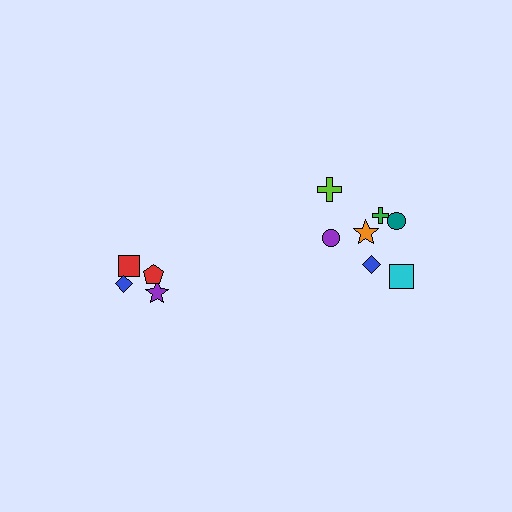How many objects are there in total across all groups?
There are 11 objects.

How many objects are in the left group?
There are 4 objects.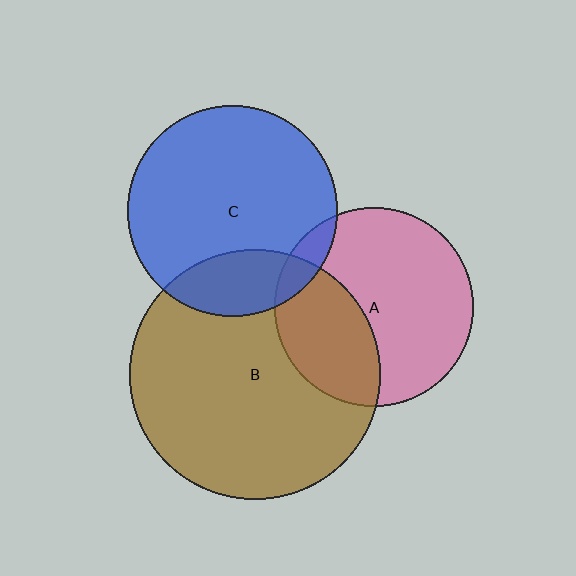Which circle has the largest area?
Circle B (brown).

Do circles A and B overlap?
Yes.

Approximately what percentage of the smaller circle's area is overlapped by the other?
Approximately 35%.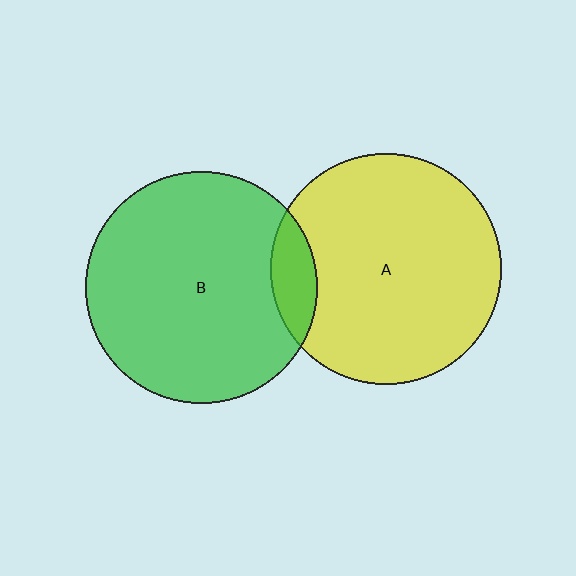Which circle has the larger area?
Circle B (green).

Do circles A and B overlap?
Yes.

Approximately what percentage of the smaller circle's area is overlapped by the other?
Approximately 10%.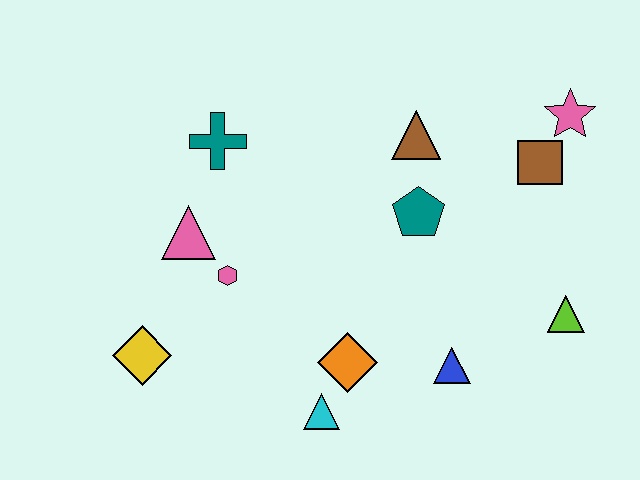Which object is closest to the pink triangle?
The pink hexagon is closest to the pink triangle.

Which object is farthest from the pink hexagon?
The pink star is farthest from the pink hexagon.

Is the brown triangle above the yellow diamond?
Yes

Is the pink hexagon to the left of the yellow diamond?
No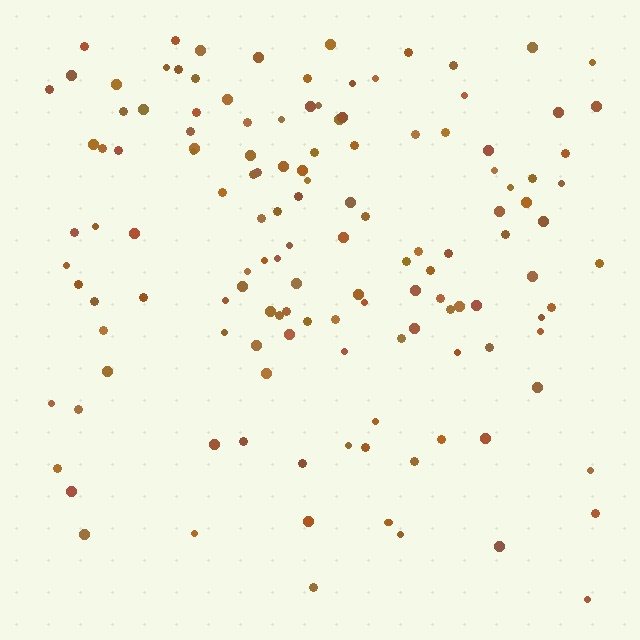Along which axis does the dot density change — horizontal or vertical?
Vertical.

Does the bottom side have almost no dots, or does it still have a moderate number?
Still a moderate number, just noticeably fewer than the top.